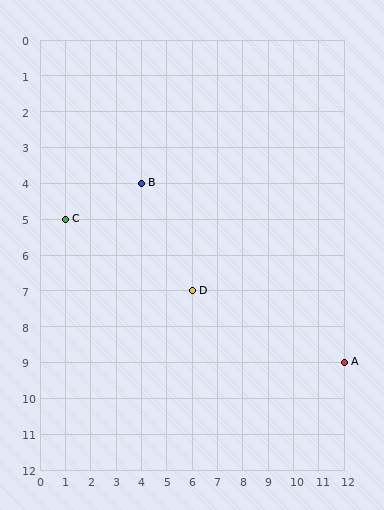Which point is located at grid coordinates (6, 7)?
Point D is at (6, 7).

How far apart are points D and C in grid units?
Points D and C are 5 columns and 2 rows apart (about 5.4 grid units diagonally).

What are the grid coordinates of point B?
Point B is at grid coordinates (4, 4).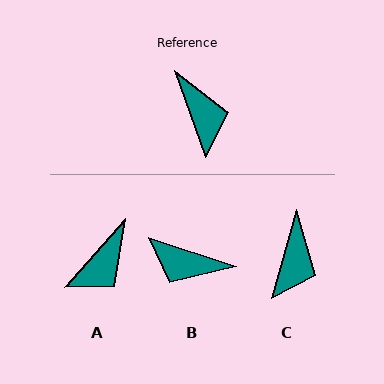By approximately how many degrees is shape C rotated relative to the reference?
Approximately 36 degrees clockwise.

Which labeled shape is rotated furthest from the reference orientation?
B, about 128 degrees away.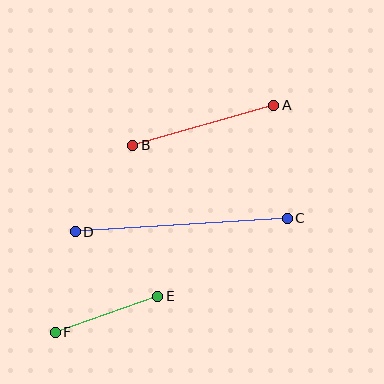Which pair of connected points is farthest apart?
Points C and D are farthest apart.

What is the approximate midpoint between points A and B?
The midpoint is at approximately (203, 125) pixels.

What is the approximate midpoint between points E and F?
The midpoint is at approximately (106, 314) pixels.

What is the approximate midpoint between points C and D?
The midpoint is at approximately (181, 225) pixels.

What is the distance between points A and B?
The distance is approximately 146 pixels.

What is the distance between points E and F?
The distance is approximately 109 pixels.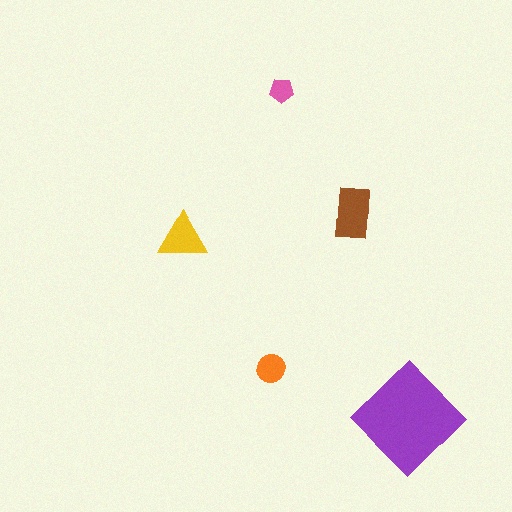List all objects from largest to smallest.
The purple diamond, the brown rectangle, the yellow triangle, the orange circle, the pink pentagon.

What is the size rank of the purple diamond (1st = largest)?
1st.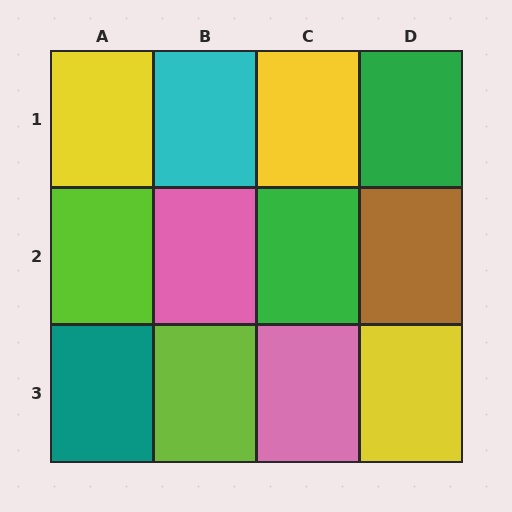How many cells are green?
2 cells are green.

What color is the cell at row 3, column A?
Teal.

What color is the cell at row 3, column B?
Lime.